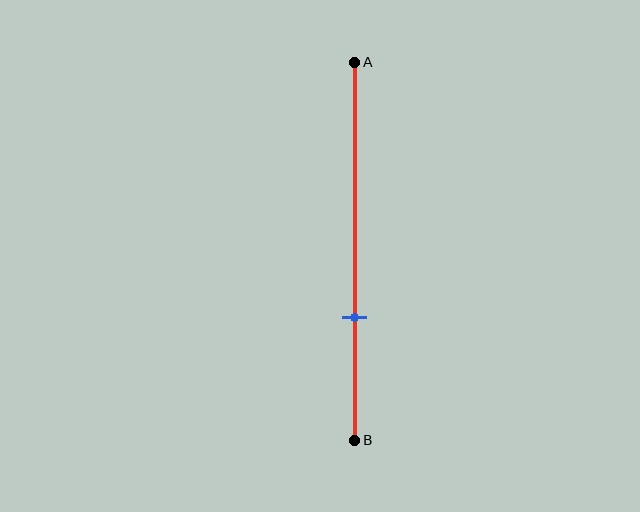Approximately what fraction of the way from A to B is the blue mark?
The blue mark is approximately 65% of the way from A to B.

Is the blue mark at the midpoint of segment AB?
No, the mark is at about 65% from A, not at the 50% midpoint.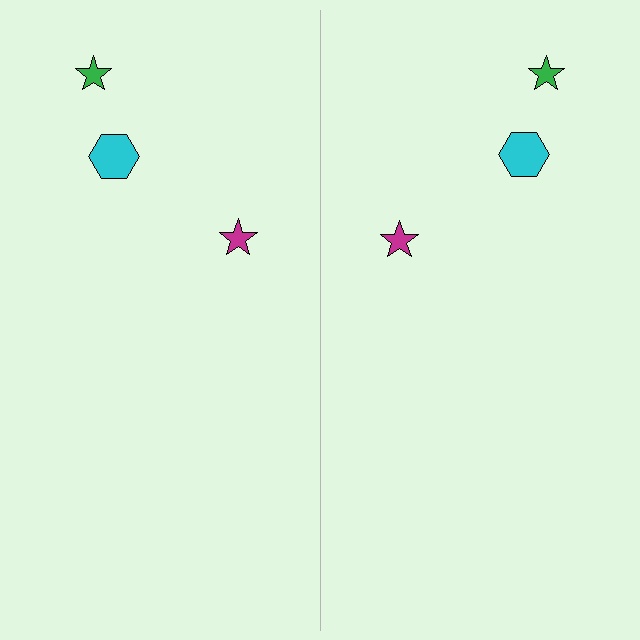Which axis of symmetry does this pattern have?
The pattern has a vertical axis of symmetry running through the center of the image.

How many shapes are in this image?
There are 6 shapes in this image.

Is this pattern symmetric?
Yes, this pattern has bilateral (reflection) symmetry.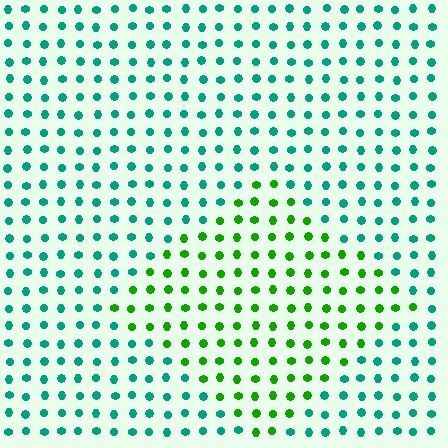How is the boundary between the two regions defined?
The boundary is defined purely by a slight shift in hue (about 53 degrees). Spacing, size, and orientation are identical on both sides.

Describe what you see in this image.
The image is filled with small teal elements in a uniform arrangement. A diamond-shaped region is visible where the elements are tinted to a slightly different hue, forming a subtle color boundary.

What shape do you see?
I see a diamond.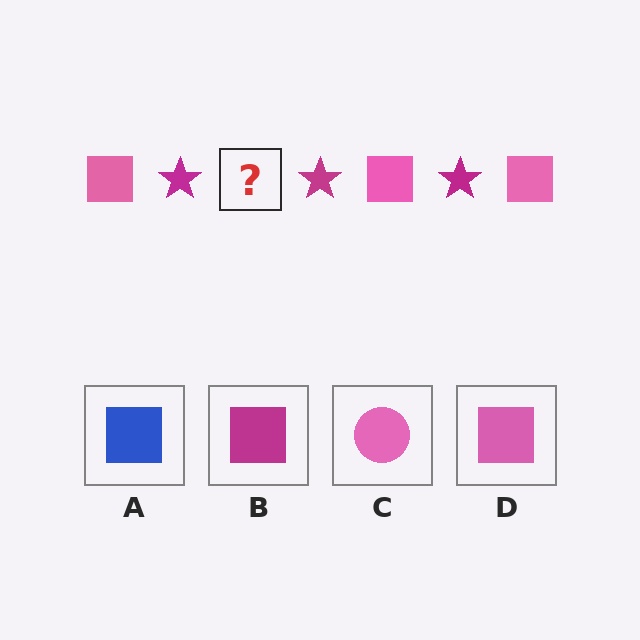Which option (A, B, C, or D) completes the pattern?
D.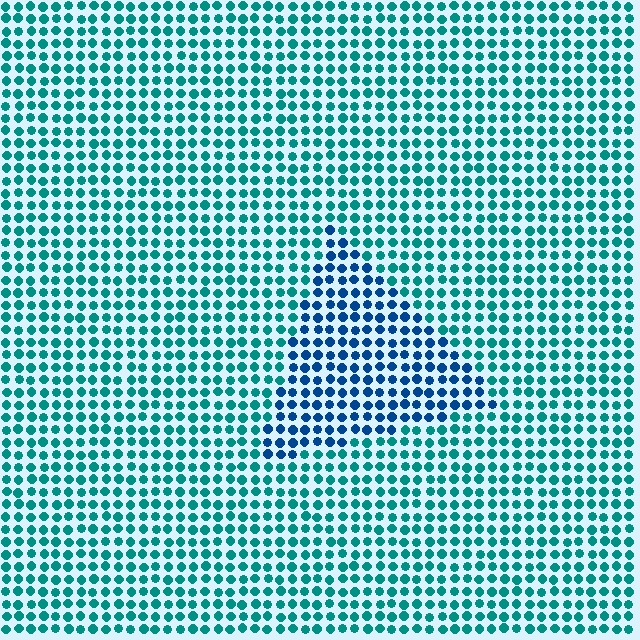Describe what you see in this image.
The image is filled with small teal elements in a uniform arrangement. A triangle-shaped region is visible where the elements are tinted to a slightly different hue, forming a subtle color boundary.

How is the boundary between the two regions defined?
The boundary is defined purely by a slight shift in hue (about 37 degrees). Spacing, size, and orientation are identical on both sides.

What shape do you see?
I see a triangle.